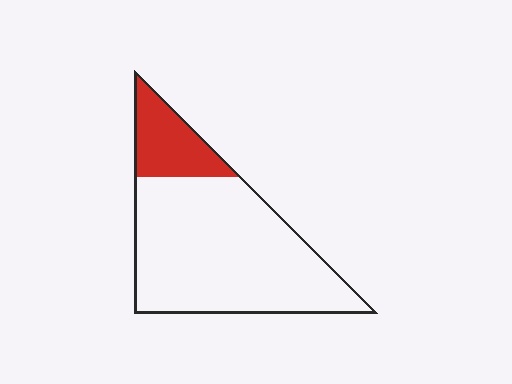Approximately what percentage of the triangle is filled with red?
Approximately 20%.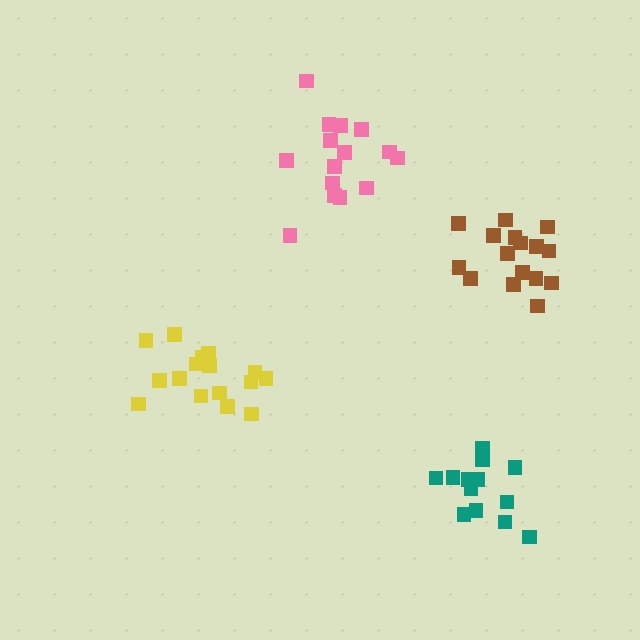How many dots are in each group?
Group 1: 13 dots, Group 2: 15 dots, Group 3: 16 dots, Group 4: 17 dots (61 total).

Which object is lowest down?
The teal cluster is bottommost.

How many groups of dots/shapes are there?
There are 4 groups.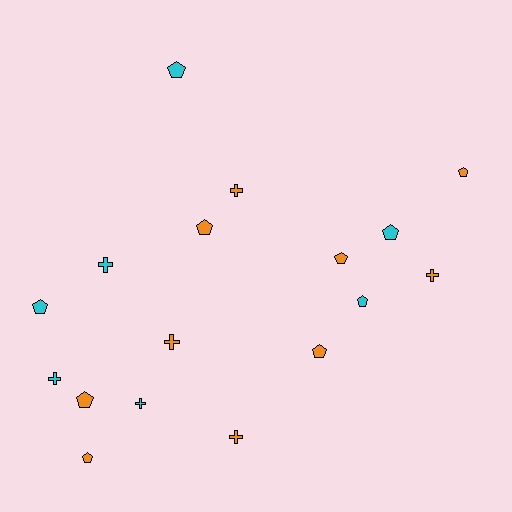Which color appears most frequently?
Orange, with 10 objects.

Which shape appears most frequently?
Pentagon, with 10 objects.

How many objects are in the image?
There are 17 objects.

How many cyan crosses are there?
There are 3 cyan crosses.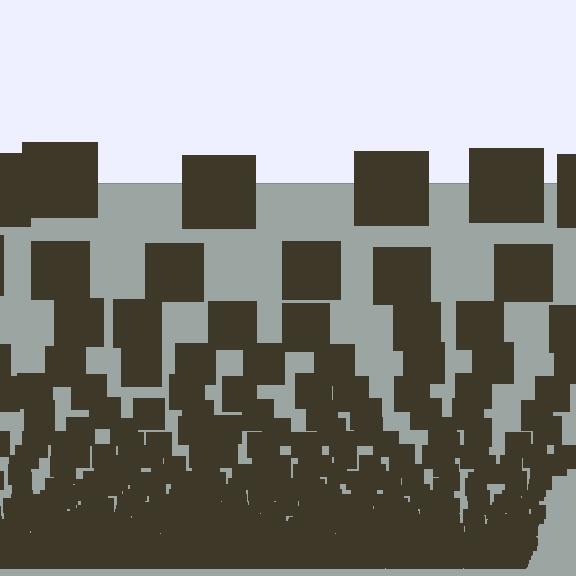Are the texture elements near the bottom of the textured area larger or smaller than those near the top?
Smaller. The gradient is inverted — elements near the bottom are smaller and denser.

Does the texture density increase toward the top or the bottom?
Density increases toward the bottom.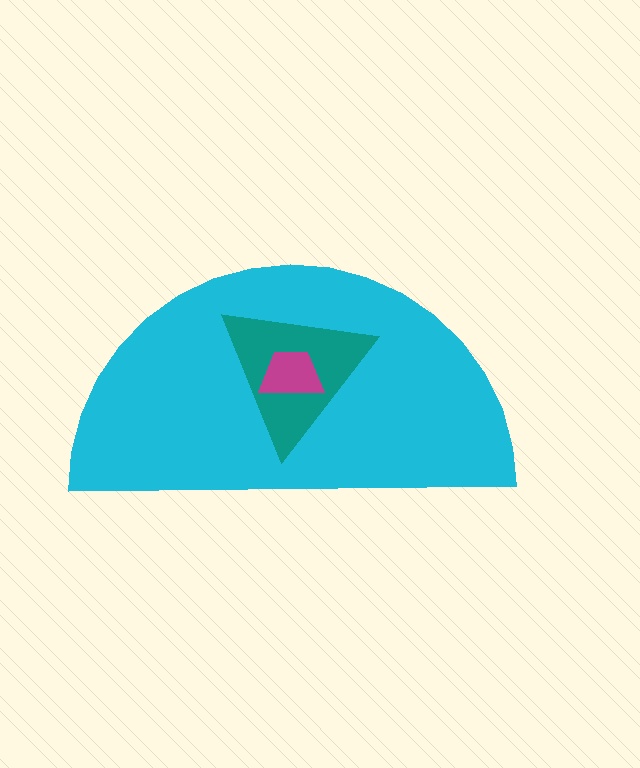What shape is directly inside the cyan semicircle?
The teal triangle.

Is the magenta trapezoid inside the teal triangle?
Yes.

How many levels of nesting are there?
3.